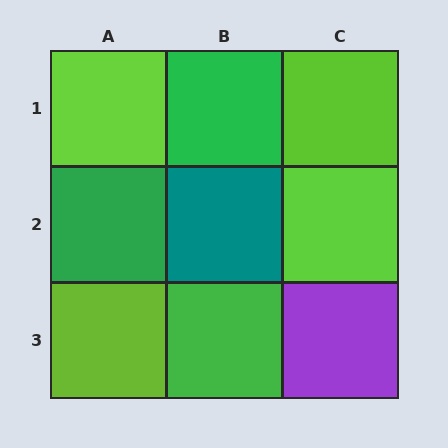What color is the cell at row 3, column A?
Lime.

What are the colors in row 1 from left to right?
Lime, green, lime.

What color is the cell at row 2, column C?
Lime.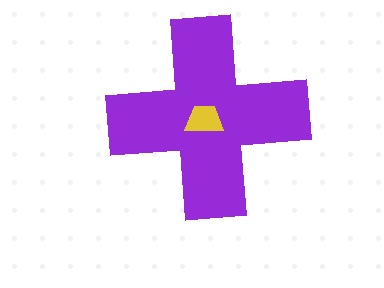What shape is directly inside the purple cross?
The yellow trapezoid.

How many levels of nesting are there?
2.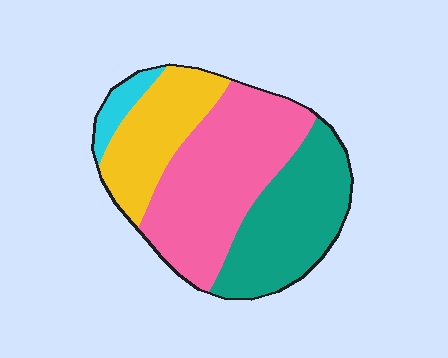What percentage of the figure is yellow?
Yellow takes up between a sixth and a third of the figure.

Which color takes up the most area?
Pink, at roughly 40%.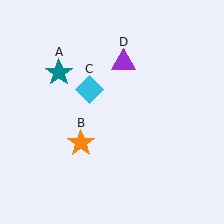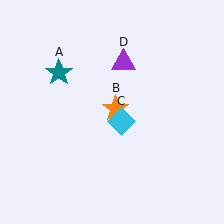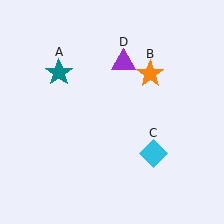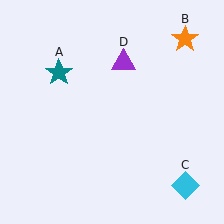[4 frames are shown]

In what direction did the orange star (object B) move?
The orange star (object B) moved up and to the right.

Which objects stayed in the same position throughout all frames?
Teal star (object A) and purple triangle (object D) remained stationary.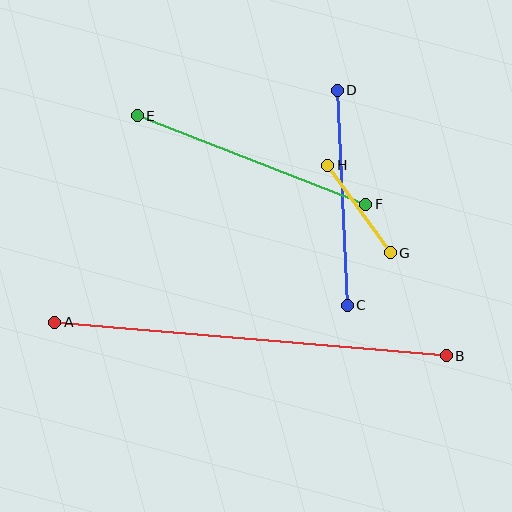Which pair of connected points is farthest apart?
Points A and B are farthest apart.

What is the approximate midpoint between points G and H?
The midpoint is at approximately (359, 209) pixels.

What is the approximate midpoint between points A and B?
The midpoint is at approximately (251, 339) pixels.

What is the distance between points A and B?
The distance is approximately 393 pixels.